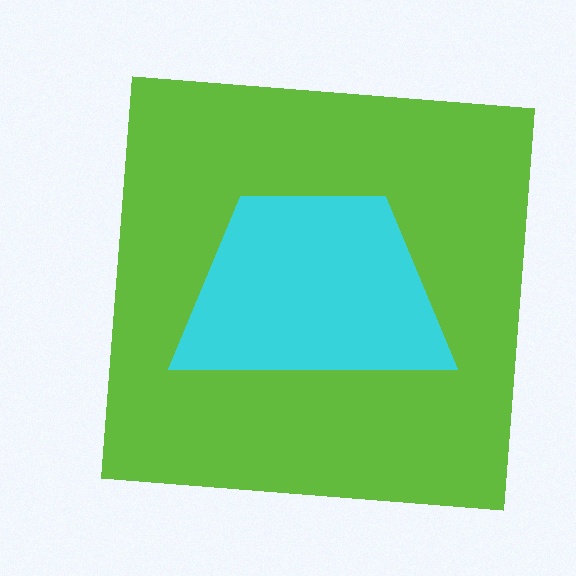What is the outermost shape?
The lime square.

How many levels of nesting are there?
2.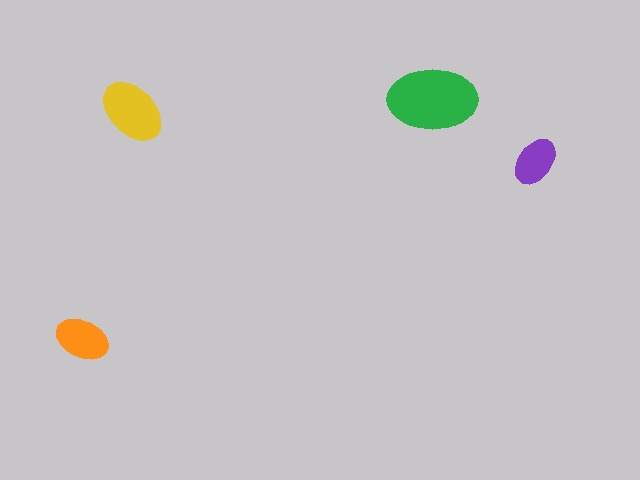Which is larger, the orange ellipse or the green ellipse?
The green one.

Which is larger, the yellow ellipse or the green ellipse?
The green one.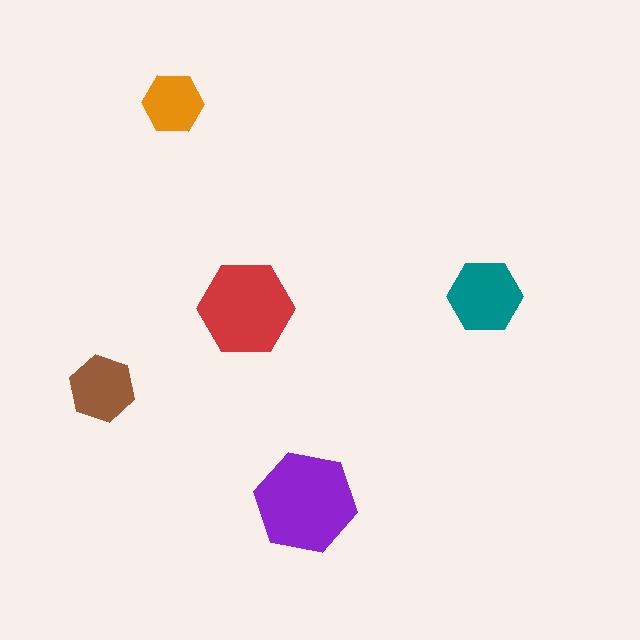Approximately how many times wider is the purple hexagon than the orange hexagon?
About 1.5 times wider.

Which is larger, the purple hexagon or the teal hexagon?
The purple one.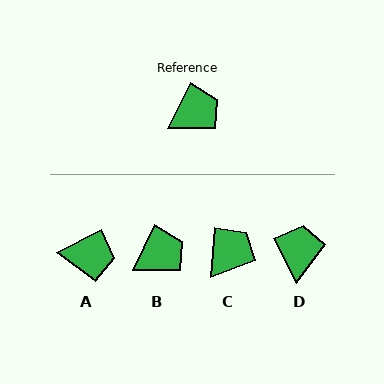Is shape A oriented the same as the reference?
No, it is off by about 36 degrees.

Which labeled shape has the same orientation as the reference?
B.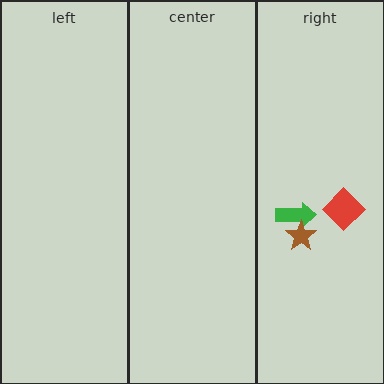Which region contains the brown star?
The right region.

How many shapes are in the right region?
3.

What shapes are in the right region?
The red diamond, the green arrow, the brown star.